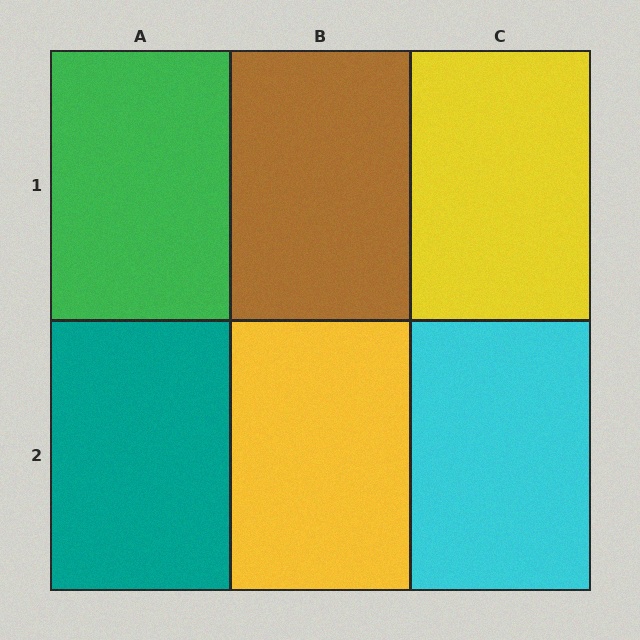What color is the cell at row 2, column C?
Cyan.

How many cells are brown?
1 cell is brown.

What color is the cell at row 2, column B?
Yellow.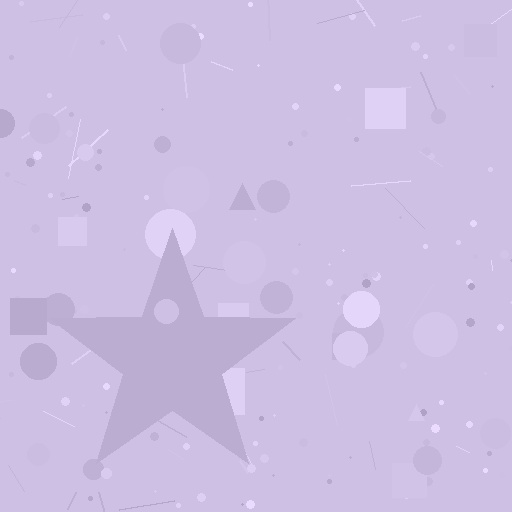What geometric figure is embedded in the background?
A star is embedded in the background.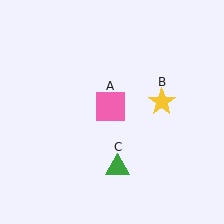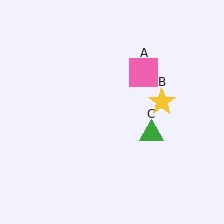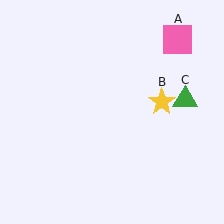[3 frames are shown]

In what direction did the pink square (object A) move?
The pink square (object A) moved up and to the right.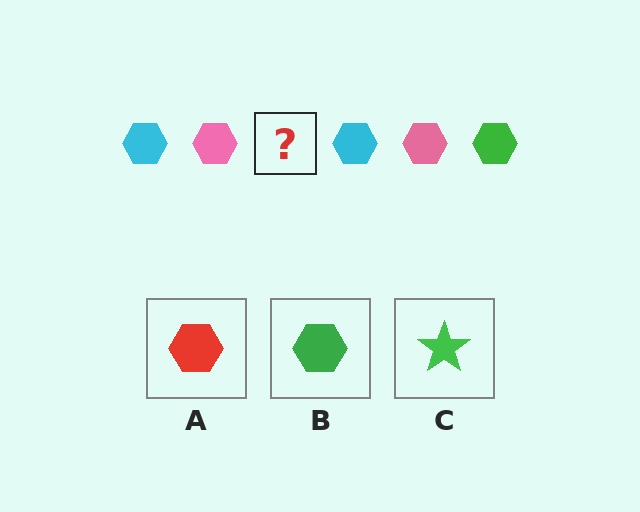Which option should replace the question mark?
Option B.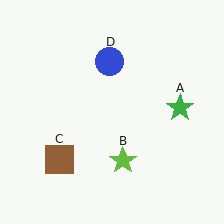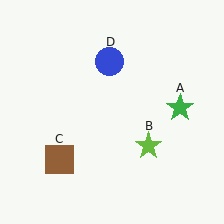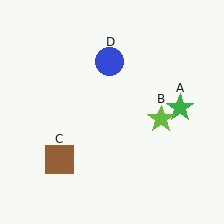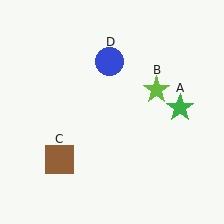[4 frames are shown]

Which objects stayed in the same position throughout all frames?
Green star (object A) and brown square (object C) and blue circle (object D) remained stationary.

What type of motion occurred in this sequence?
The lime star (object B) rotated counterclockwise around the center of the scene.